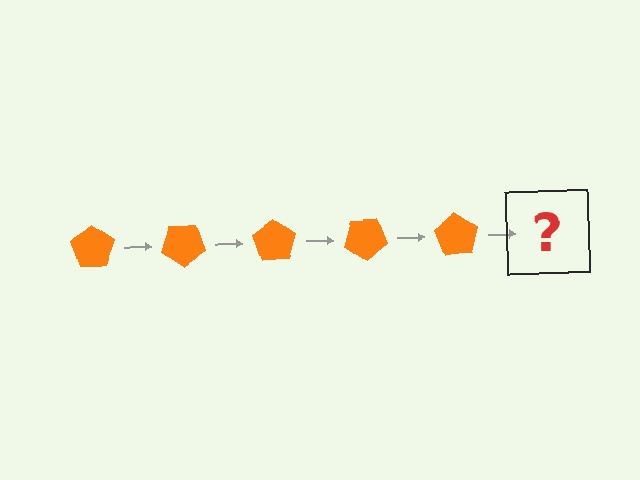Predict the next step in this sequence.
The next step is an orange pentagon rotated 175 degrees.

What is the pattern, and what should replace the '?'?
The pattern is that the pentagon rotates 35 degrees each step. The '?' should be an orange pentagon rotated 175 degrees.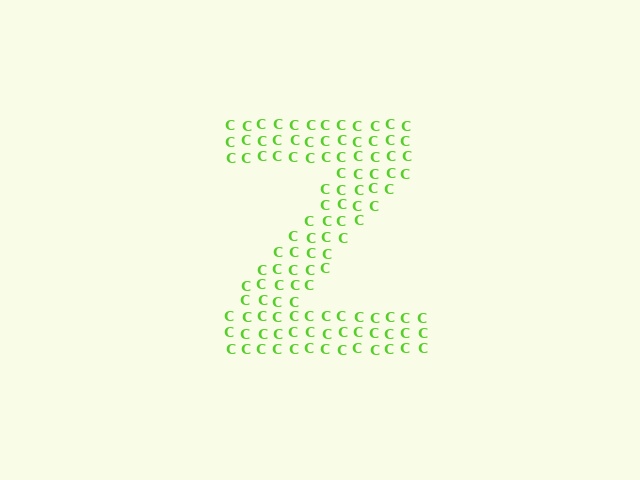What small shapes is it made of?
It is made of small letter C's.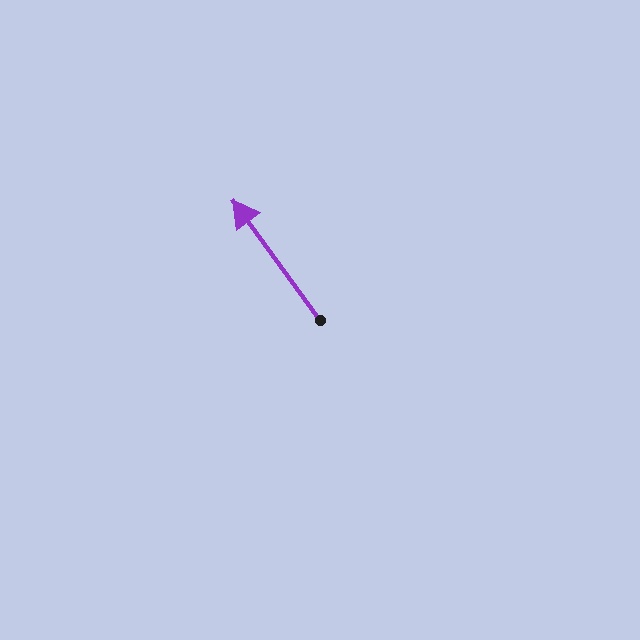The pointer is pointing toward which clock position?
Roughly 11 o'clock.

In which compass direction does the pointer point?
Northwest.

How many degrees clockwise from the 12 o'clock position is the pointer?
Approximately 324 degrees.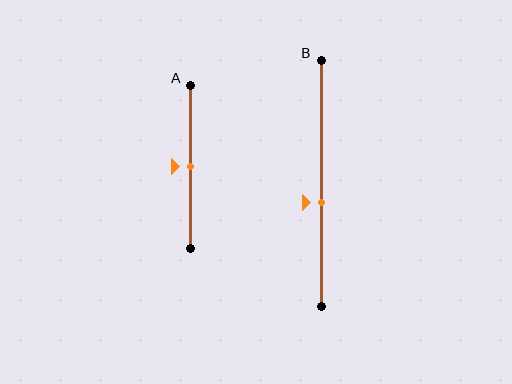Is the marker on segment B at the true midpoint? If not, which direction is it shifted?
No, the marker on segment B is shifted downward by about 8% of the segment length.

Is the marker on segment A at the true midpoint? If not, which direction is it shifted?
Yes, the marker on segment A is at the true midpoint.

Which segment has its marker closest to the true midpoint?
Segment A has its marker closest to the true midpoint.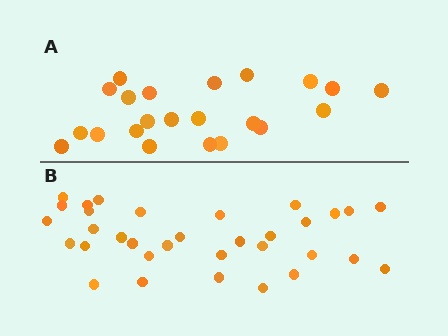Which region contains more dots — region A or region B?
Region B (the bottom region) has more dots.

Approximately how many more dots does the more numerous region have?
Region B has roughly 12 or so more dots than region A.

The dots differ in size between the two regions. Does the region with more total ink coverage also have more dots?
No. Region A has more total ink coverage because its dots are larger, but region B actually contains more individual dots. Total area can be misleading — the number of items is what matters here.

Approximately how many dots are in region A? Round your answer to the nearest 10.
About 20 dots. (The exact count is 22, which rounds to 20.)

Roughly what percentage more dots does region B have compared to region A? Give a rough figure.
About 50% more.